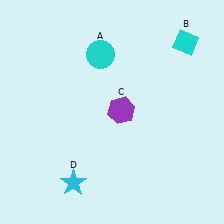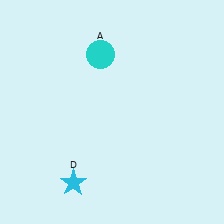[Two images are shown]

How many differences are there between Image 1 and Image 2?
There are 2 differences between the two images.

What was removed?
The cyan diamond (B), the purple hexagon (C) were removed in Image 2.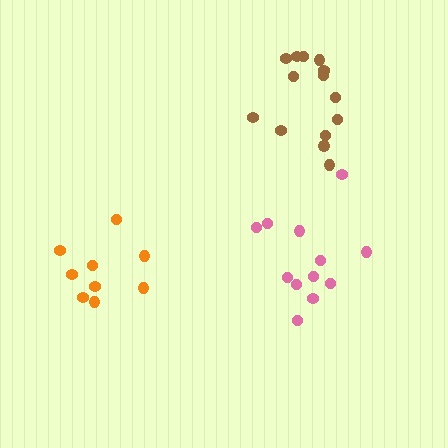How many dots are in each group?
Group 1: 9 dots, Group 2: 12 dots, Group 3: 14 dots (35 total).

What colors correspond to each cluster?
The clusters are colored: orange, pink, brown.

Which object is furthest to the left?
The orange cluster is leftmost.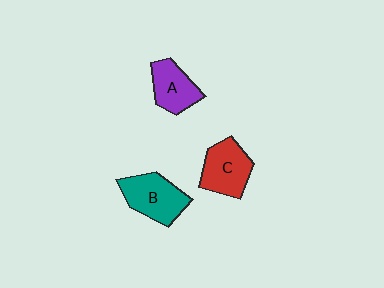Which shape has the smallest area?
Shape A (purple).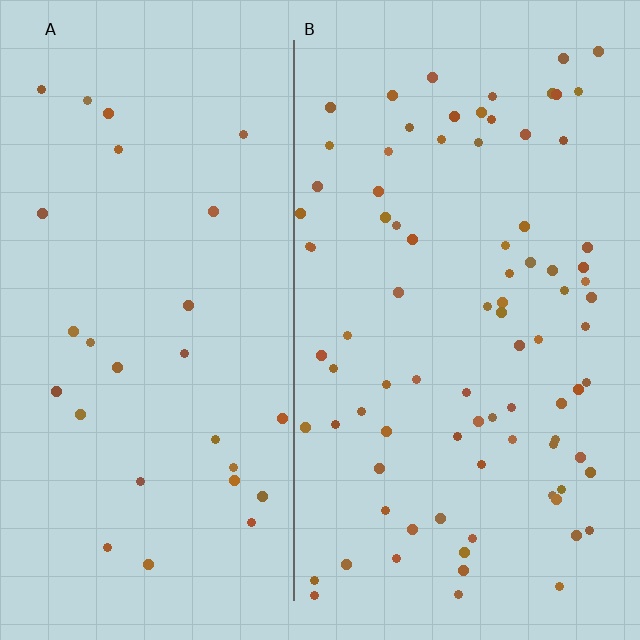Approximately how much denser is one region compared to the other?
Approximately 3.1× — region B over region A.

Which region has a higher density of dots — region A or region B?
B (the right).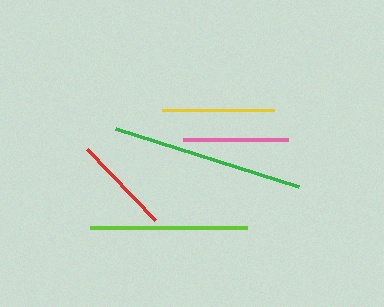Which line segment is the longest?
The green line is the longest at approximately 192 pixels.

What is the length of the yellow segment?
The yellow segment is approximately 112 pixels long.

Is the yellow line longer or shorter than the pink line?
The yellow line is longer than the pink line.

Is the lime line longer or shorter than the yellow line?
The lime line is longer than the yellow line.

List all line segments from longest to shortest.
From longest to shortest: green, lime, yellow, pink, red.